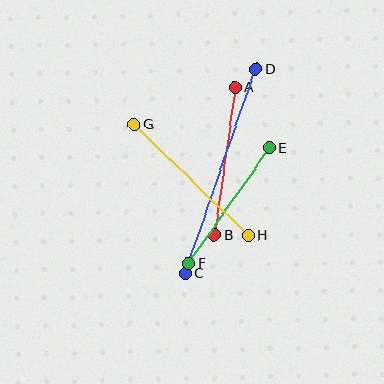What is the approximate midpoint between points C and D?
The midpoint is at approximately (221, 171) pixels.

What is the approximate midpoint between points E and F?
The midpoint is at approximately (229, 206) pixels.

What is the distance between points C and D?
The distance is approximately 216 pixels.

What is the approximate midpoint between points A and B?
The midpoint is at approximately (225, 161) pixels.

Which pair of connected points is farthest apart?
Points C and D are farthest apart.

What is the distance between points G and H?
The distance is approximately 159 pixels.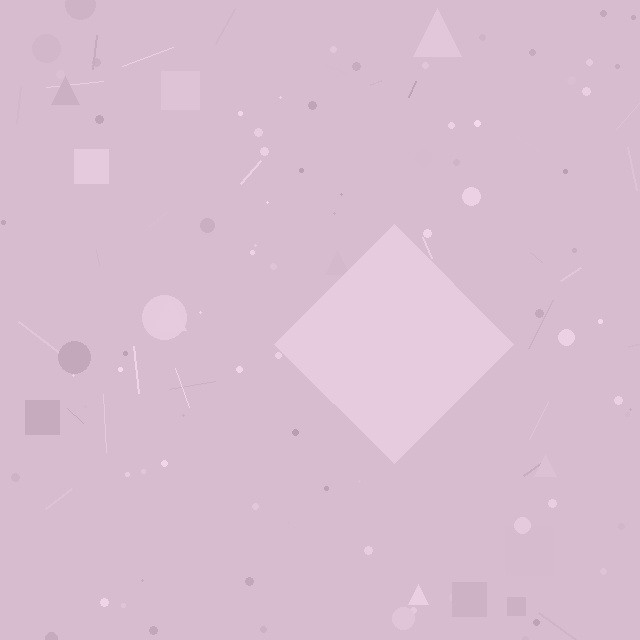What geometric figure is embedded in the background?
A diamond is embedded in the background.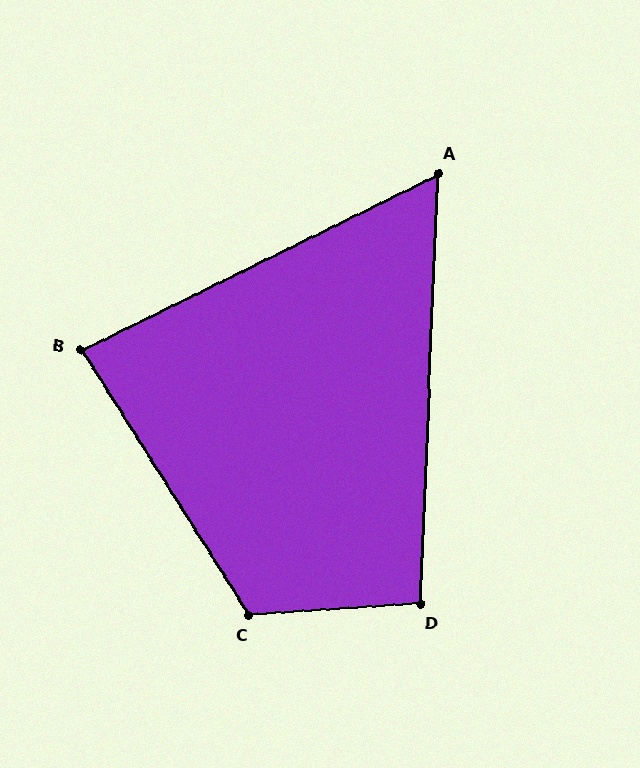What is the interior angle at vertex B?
Approximately 84 degrees (acute).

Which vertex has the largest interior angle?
C, at approximately 119 degrees.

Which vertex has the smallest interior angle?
A, at approximately 61 degrees.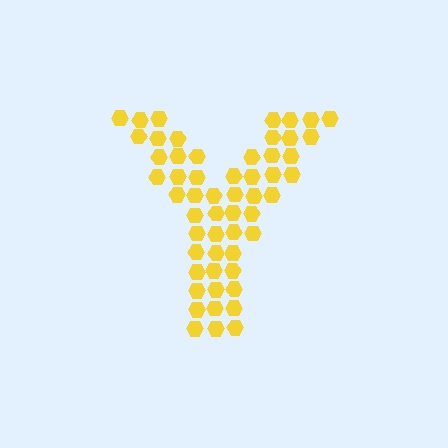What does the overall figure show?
The overall figure shows the letter Y.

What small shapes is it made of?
It is made of small hexagons.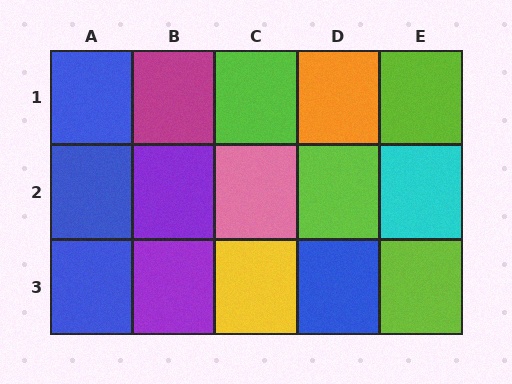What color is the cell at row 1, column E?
Lime.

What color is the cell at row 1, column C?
Lime.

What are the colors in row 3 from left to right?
Blue, purple, yellow, blue, lime.